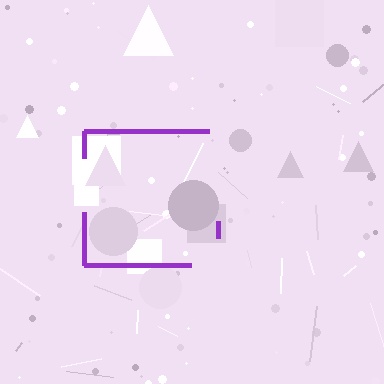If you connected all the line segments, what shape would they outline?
They would outline a square.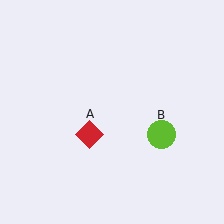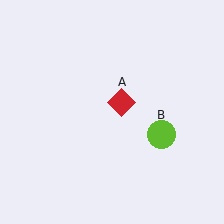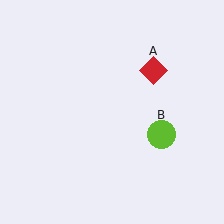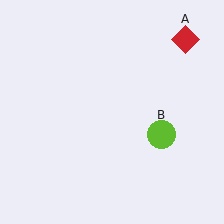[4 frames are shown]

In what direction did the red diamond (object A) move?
The red diamond (object A) moved up and to the right.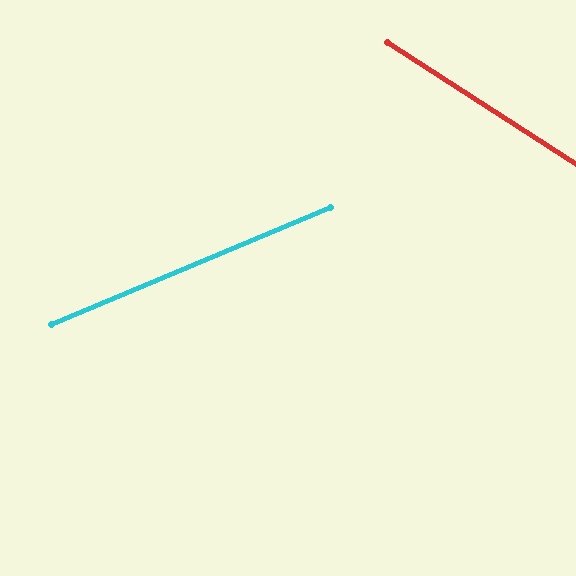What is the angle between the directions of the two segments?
Approximately 56 degrees.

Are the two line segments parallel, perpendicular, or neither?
Neither parallel nor perpendicular — they differ by about 56°.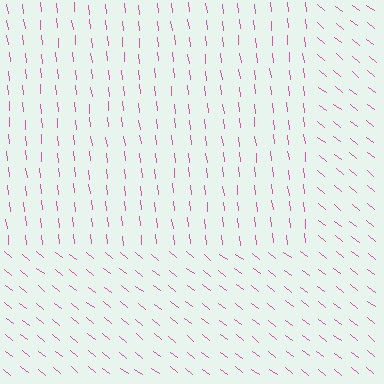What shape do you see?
I see a rectangle.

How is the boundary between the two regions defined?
The boundary is defined purely by a change in line orientation (approximately 45 degrees difference). All lines are the same color and thickness.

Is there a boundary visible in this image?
Yes, there is a texture boundary formed by a change in line orientation.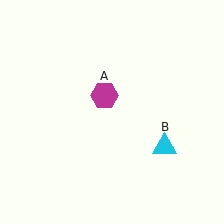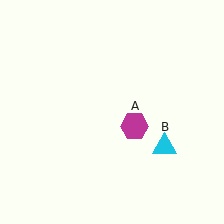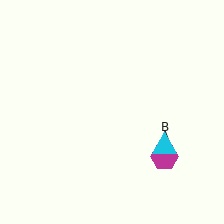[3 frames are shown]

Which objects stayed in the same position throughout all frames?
Cyan triangle (object B) remained stationary.